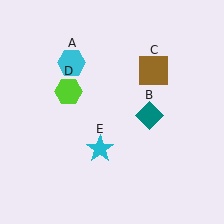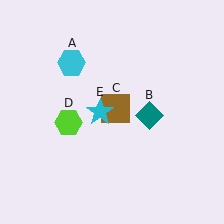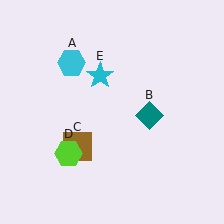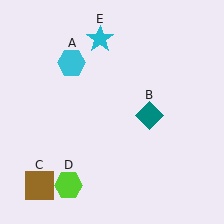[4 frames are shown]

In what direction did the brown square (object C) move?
The brown square (object C) moved down and to the left.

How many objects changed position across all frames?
3 objects changed position: brown square (object C), lime hexagon (object D), cyan star (object E).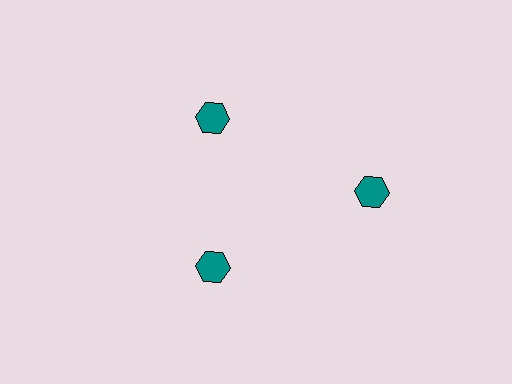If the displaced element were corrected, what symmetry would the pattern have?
It would have 3-fold rotational symmetry — the pattern would map onto itself every 120 degrees.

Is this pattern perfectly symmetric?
No. The 3 teal hexagons are arranged in a ring, but one element near the 3 o'clock position is pushed outward from the center, breaking the 3-fold rotational symmetry.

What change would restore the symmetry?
The symmetry would be restored by moving it inward, back onto the ring so that all 3 hexagons sit at equal angles and equal distance from the center.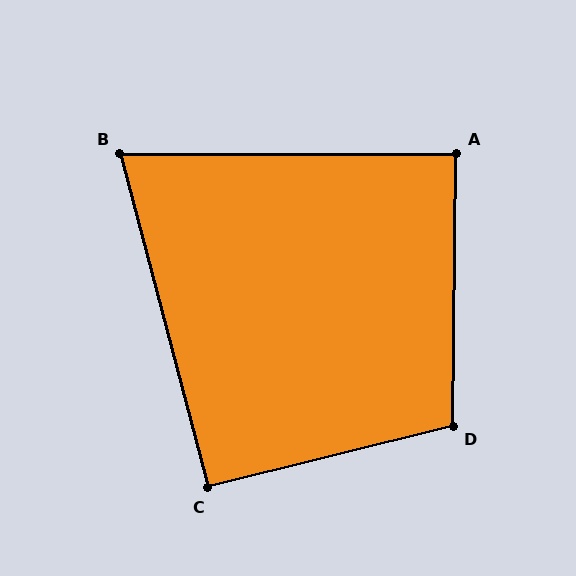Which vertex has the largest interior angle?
D, at approximately 105 degrees.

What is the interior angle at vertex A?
Approximately 89 degrees (approximately right).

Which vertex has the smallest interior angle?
B, at approximately 75 degrees.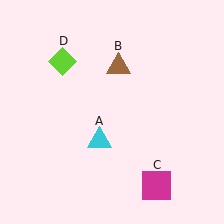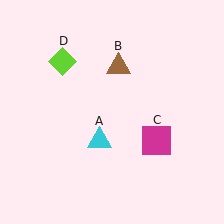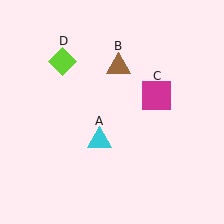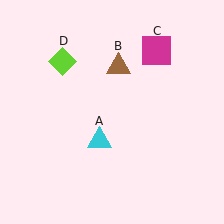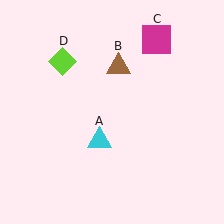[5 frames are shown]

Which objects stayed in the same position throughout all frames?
Cyan triangle (object A) and brown triangle (object B) and lime diamond (object D) remained stationary.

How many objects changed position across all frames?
1 object changed position: magenta square (object C).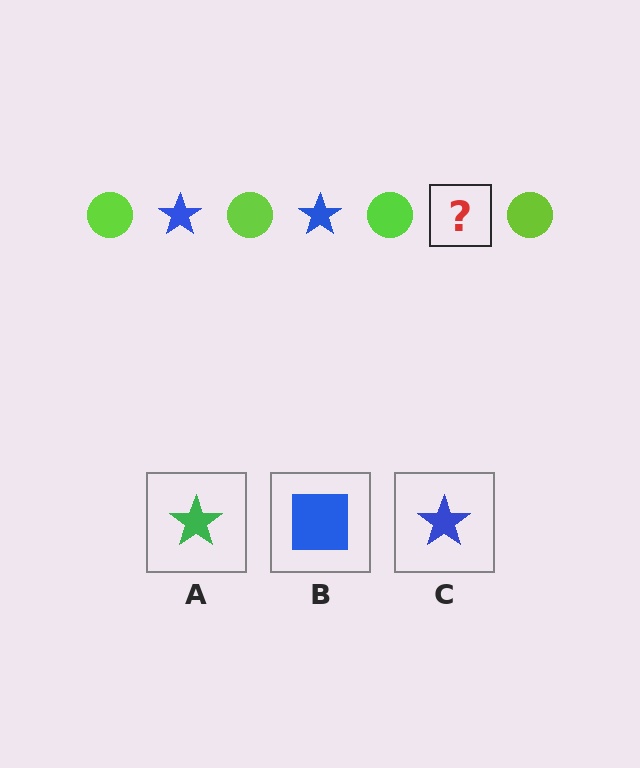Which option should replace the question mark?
Option C.